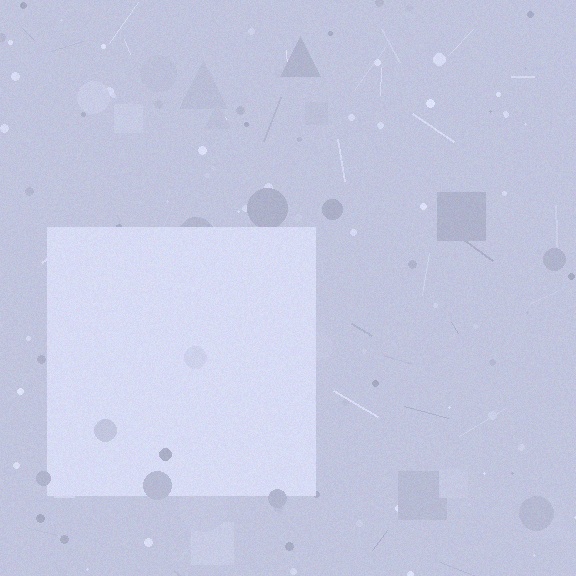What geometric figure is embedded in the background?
A square is embedded in the background.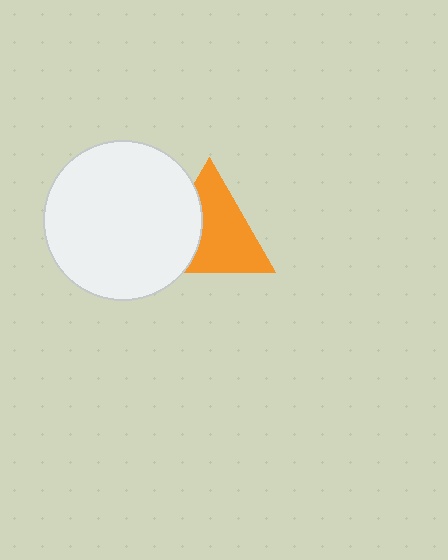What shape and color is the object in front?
The object in front is a white circle.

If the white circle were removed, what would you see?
You would see the complete orange triangle.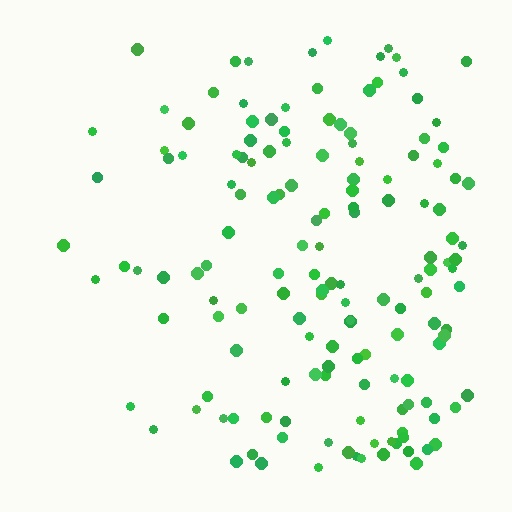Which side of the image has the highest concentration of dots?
The right.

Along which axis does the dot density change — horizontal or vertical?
Horizontal.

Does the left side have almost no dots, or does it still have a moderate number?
Still a moderate number, just noticeably fewer than the right.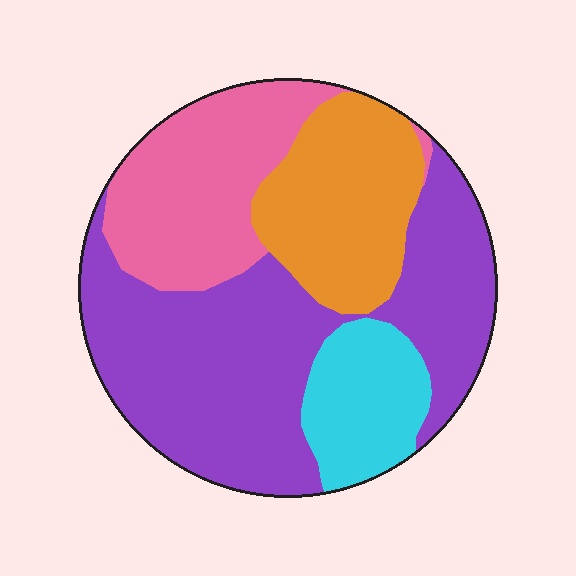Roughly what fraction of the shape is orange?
Orange covers around 20% of the shape.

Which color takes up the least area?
Cyan, at roughly 10%.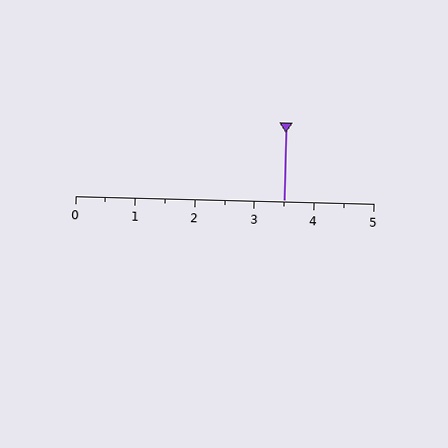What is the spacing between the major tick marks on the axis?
The major ticks are spaced 1 apart.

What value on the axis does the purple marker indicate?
The marker indicates approximately 3.5.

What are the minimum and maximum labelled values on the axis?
The axis runs from 0 to 5.